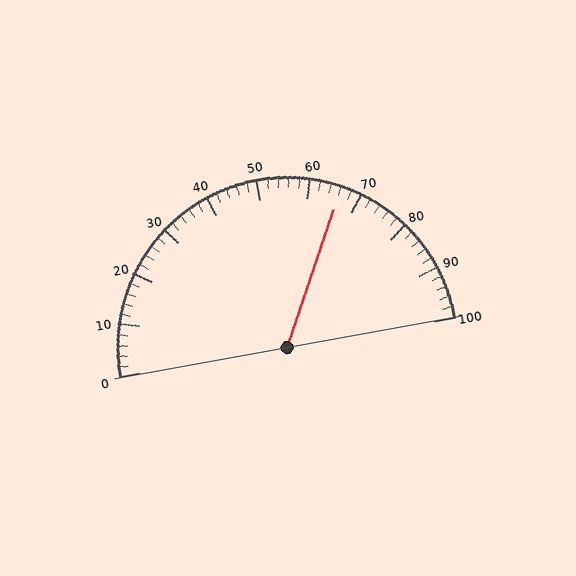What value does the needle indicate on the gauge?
The needle indicates approximately 66.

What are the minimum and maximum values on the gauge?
The gauge ranges from 0 to 100.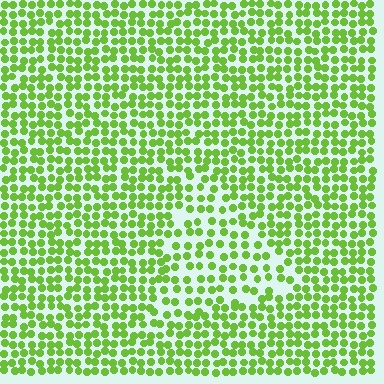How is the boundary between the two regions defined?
The boundary is defined by a change in element density (approximately 1.5x ratio). All elements are the same color, size, and shape.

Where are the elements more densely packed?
The elements are more densely packed outside the triangle boundary.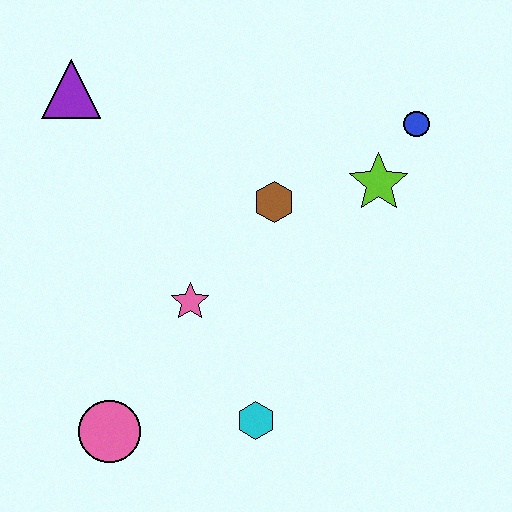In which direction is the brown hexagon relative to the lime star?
The brown hexagon is to the left of the lime star.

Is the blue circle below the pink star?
No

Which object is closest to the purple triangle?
The brown hexagon is closest to the purple triangle.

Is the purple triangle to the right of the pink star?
No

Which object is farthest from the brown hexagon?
The pink circle is farthest from the brown hexagon.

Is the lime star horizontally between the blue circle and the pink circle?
Yes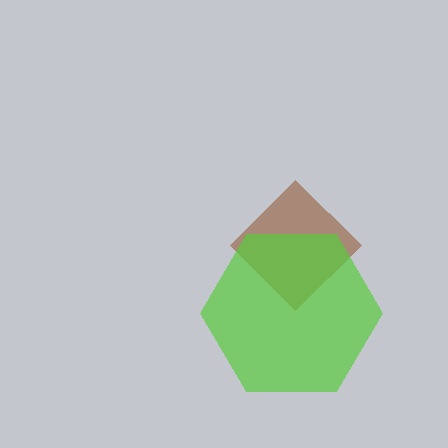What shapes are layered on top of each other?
The layered shapes are: a brown diamond, a lime hexagon.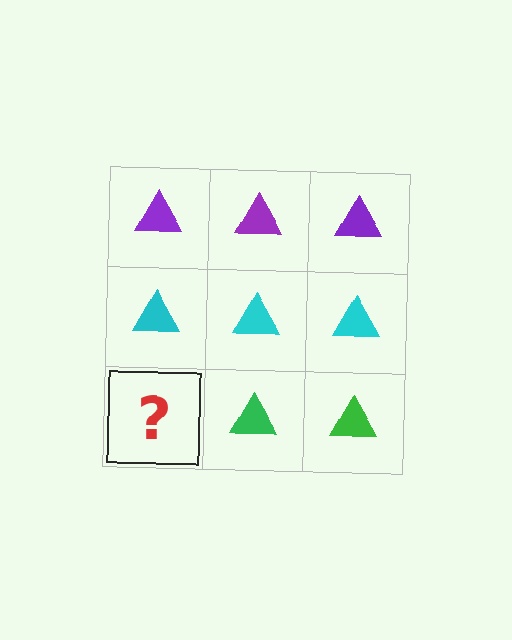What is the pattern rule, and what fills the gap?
The rule is that each row has a consistent color. The gap should be filled with a green triangle.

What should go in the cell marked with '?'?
The missing cell should contain a green triangle.